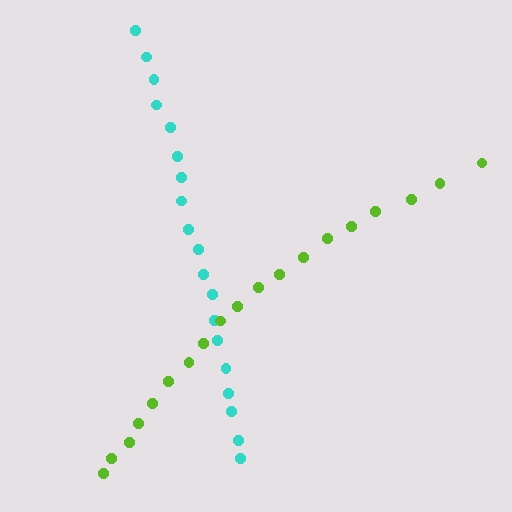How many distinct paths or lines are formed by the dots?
There are 2 distinct paths.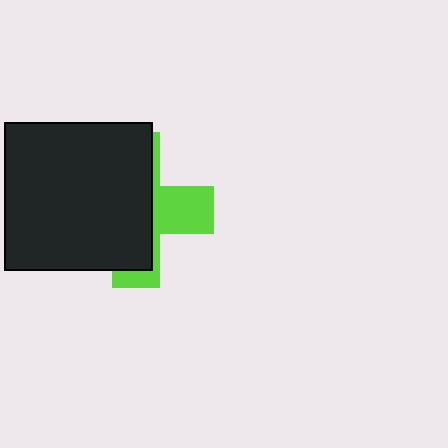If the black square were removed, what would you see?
You would see the complete lime cross.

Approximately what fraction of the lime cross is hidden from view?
Roughly 67% of the lime cross is hidden behind the black square.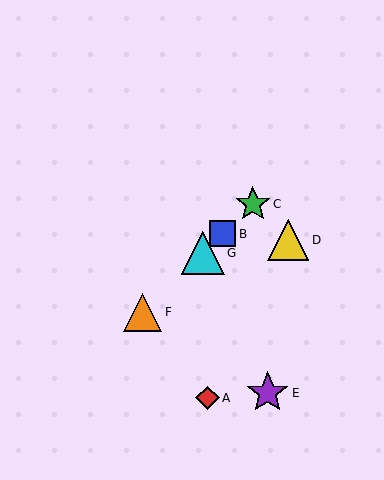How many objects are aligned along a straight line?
4 objects (B, C, F, G) are aligned along a straight line.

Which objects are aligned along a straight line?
Objects B, C, F, G are aligned along a straight line.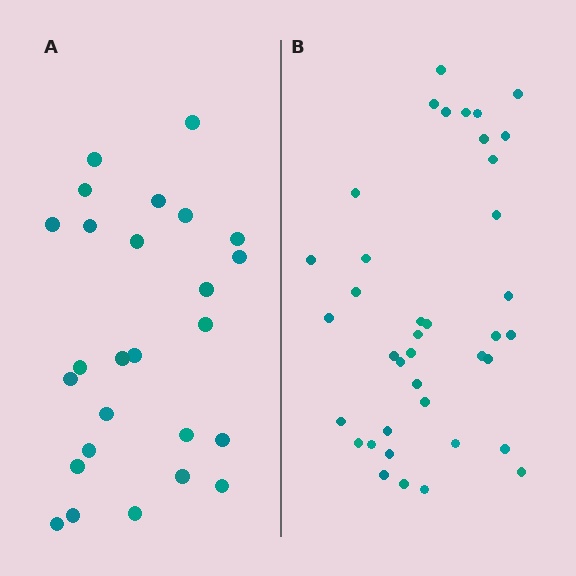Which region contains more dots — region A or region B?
Region B (the right region) has more dots.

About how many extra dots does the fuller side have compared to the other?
Region B has approximately 15 more dots than region A.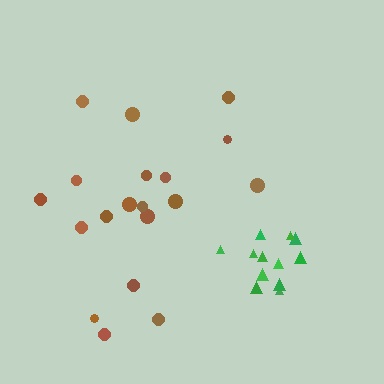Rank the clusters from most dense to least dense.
green, brown.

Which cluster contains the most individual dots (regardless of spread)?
Brown (19).